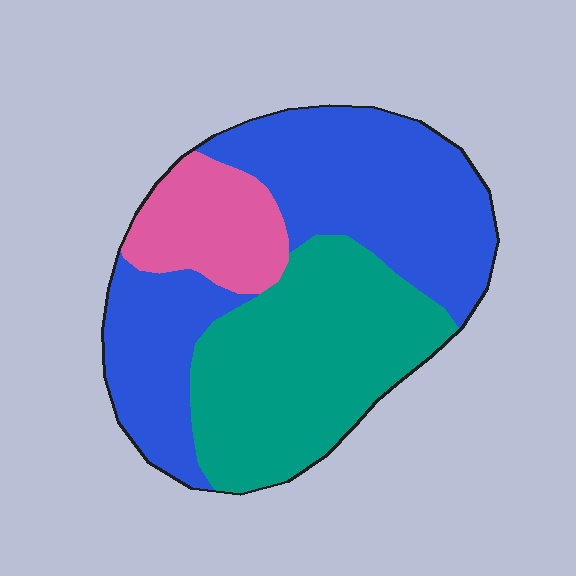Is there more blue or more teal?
Blue.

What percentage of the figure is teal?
Teal covers 37% of the figure.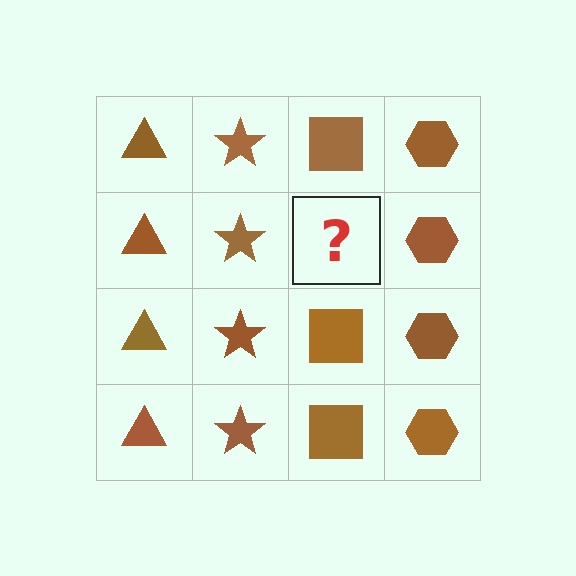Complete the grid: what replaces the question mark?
The question mark should be replaced with a brown square.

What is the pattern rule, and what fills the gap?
The rule is that each column has a consistent shape. The gap should be filled with a brown square.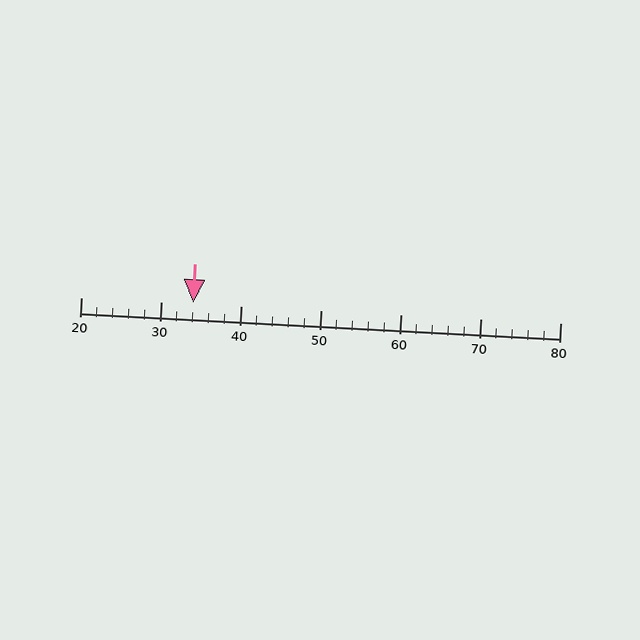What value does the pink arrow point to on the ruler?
The pink arrow points to approximately 34.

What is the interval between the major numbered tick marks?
The major tick marks are spaced 10 units apart.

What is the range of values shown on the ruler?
The ruler shows values from 20 to 80.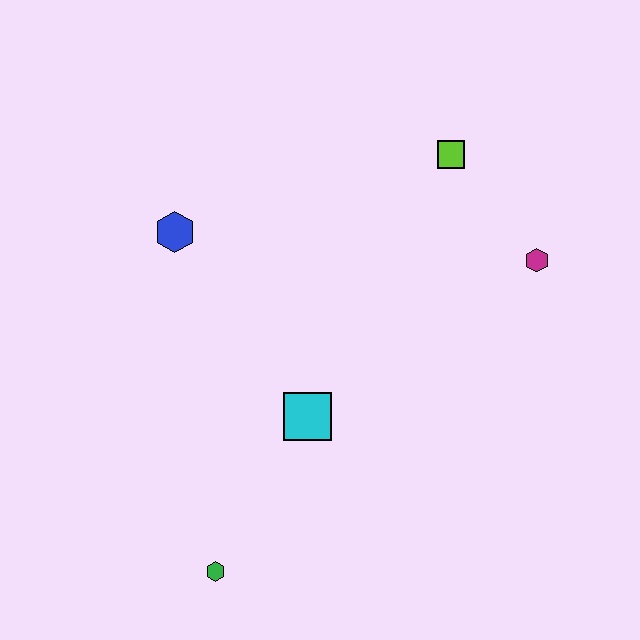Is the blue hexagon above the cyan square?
Yes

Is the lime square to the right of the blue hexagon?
Yes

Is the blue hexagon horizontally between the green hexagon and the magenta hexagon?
No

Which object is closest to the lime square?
The magenta hexagon is closest to the lime square.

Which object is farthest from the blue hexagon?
The magenta hexagon is farthest from the blue hexagon.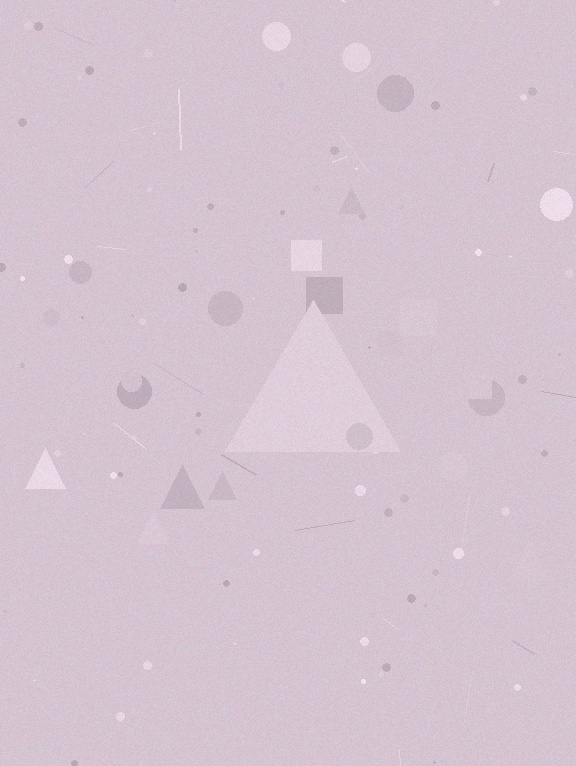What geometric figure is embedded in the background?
A triangle is embedded in the background.